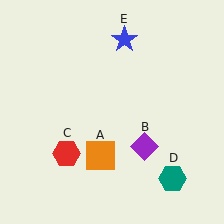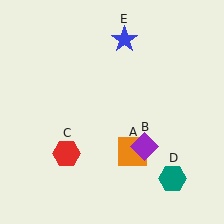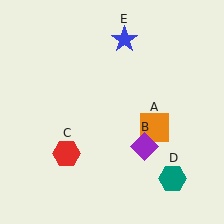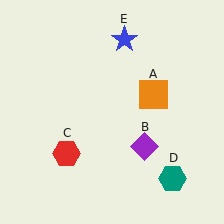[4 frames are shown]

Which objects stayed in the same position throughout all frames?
Purple diamond (object B) and red hexagon (object C) and teal hexagon (object D) and blue star (object E) remained stationary.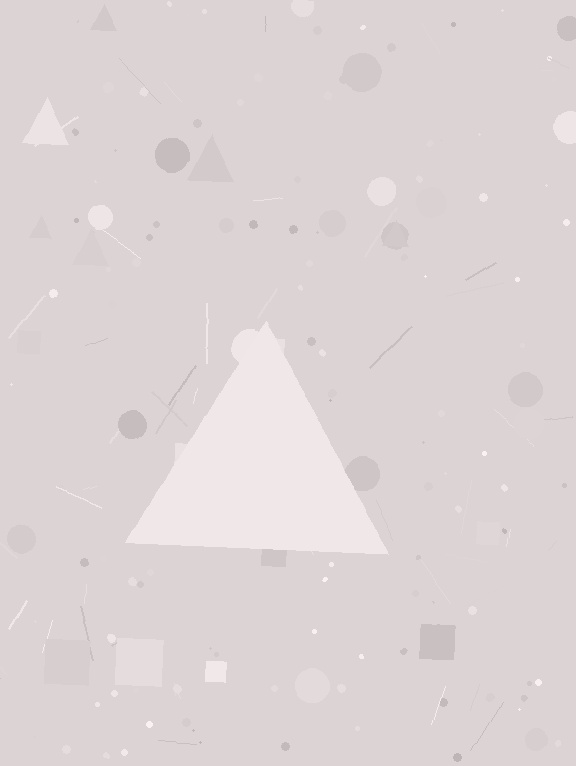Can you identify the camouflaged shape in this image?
The camouflaged shape is a triangle.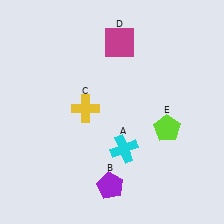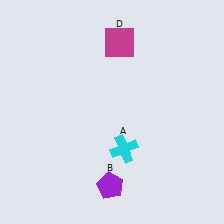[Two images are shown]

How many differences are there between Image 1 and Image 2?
There are 2 differences between the two images.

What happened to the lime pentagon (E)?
The lime pentagon (E) was removed in Image 2. It was in the bottom-right area of Image 1.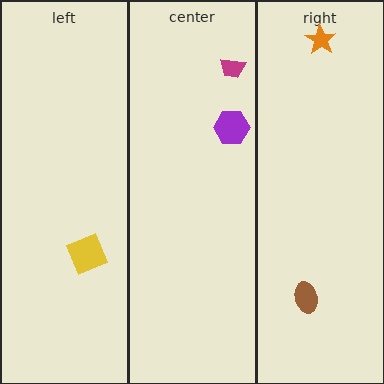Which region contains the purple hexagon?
The center region.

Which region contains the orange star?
The right region.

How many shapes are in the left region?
1.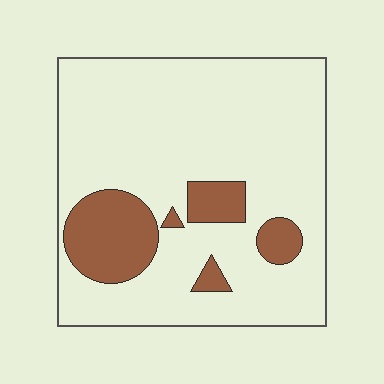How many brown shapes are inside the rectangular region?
5.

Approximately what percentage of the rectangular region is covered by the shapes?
Approximately 15%.